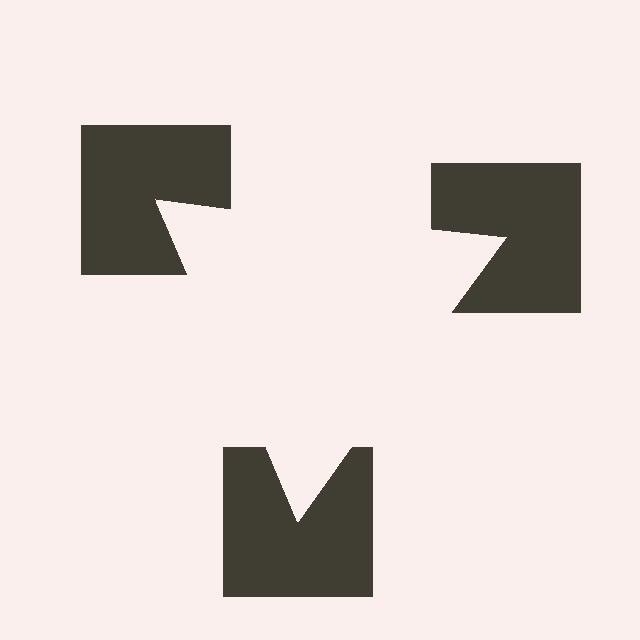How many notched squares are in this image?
There are 3 — one at each vertex of the illusory triangle.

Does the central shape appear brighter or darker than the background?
It typically appears slightly brighter than the background, even though no actual brightness change is drawn.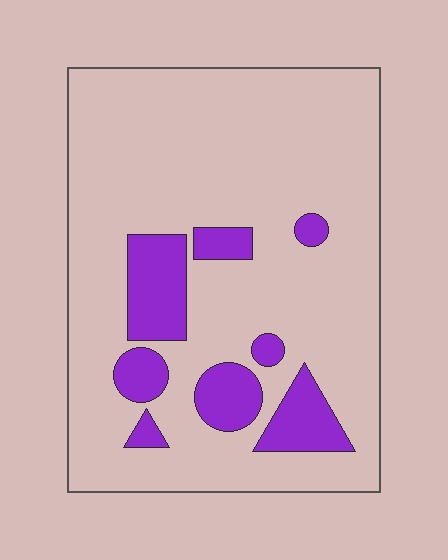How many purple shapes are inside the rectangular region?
8.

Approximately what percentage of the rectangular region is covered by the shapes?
Approximately 15%.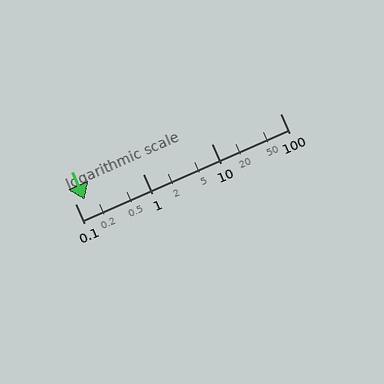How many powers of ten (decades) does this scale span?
The scale spans 3 decades, from 0.1 to 100.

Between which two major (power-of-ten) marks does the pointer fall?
The pointer is between 0.1 and 1.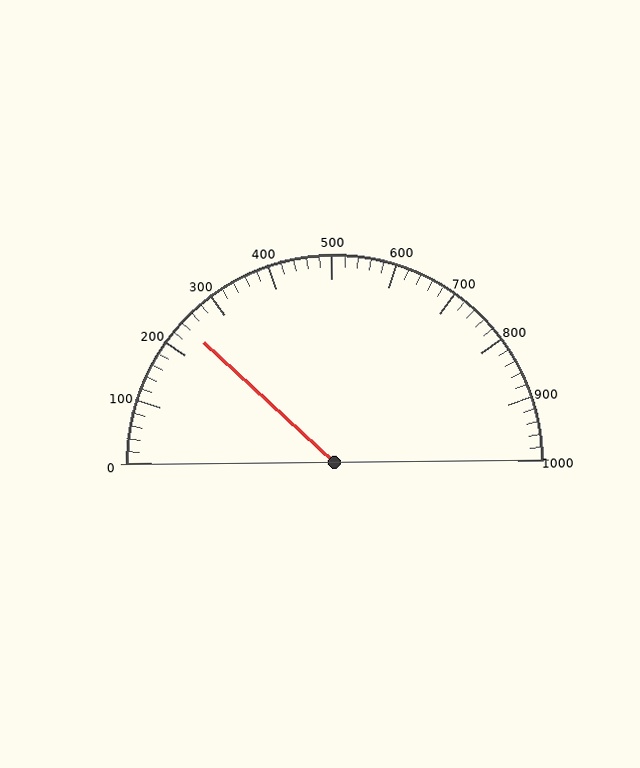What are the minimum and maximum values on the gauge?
The gauge ranges from 0 to 1000.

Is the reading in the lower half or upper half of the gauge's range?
The reading is in the lower half of the range (0 to 1000).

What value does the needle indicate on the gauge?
The needle indicates approximately 240.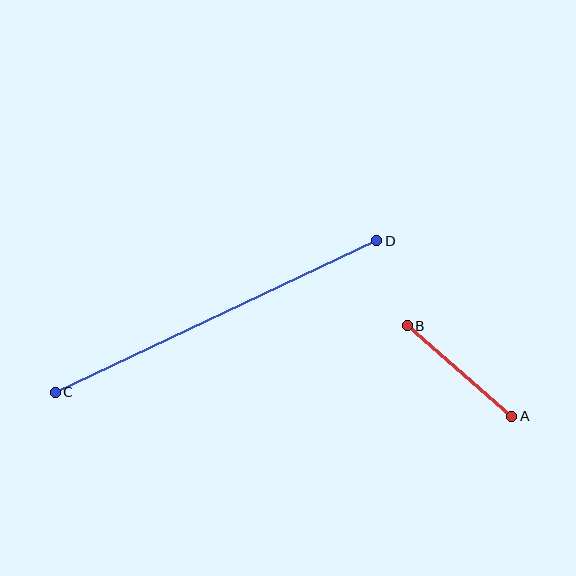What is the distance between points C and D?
The distance is approximately 356 pixels.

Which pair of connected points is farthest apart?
Points C and D are farthest apart.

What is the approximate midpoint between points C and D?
The midpoint is at approximately (216, 316) pixels.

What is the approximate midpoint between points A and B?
The midpoint is at approximately (460, 371) pixels.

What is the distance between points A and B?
The distance is approximately 138 pixels.